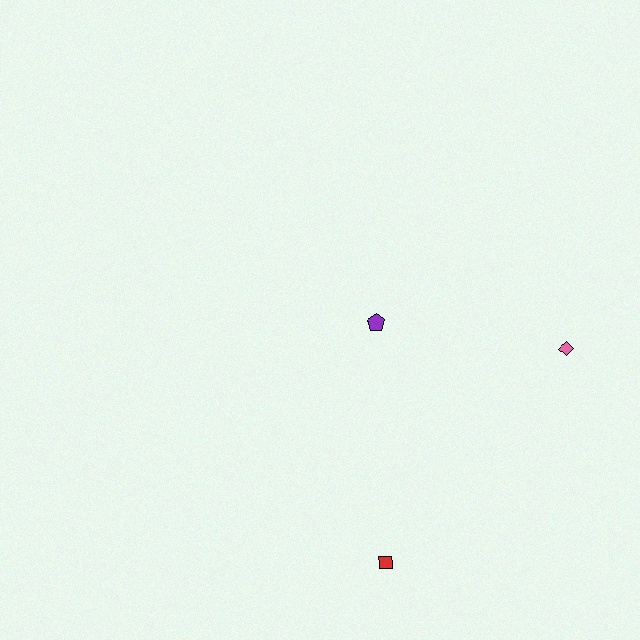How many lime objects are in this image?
There are no lime objects.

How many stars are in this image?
There are no stars.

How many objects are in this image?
There are 3 objects.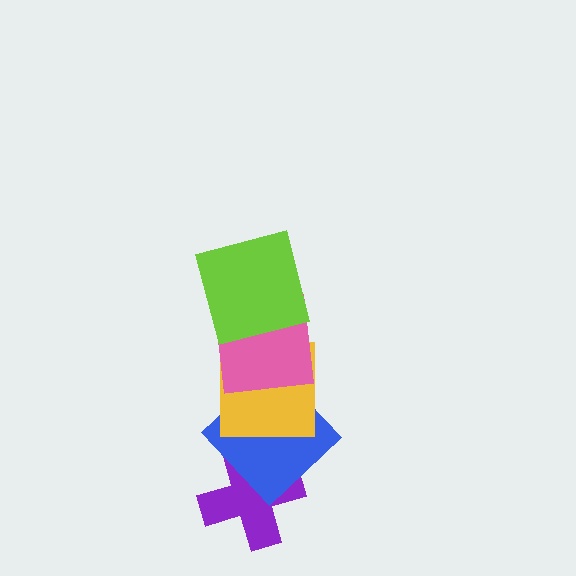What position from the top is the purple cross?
The purple cross is 5th from the top.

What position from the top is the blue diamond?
The blue diamond is 4th from the top.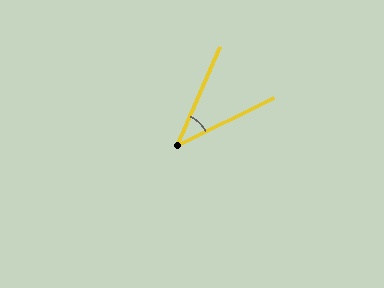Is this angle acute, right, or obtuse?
It is acute.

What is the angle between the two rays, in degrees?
Approximately 40 degrees.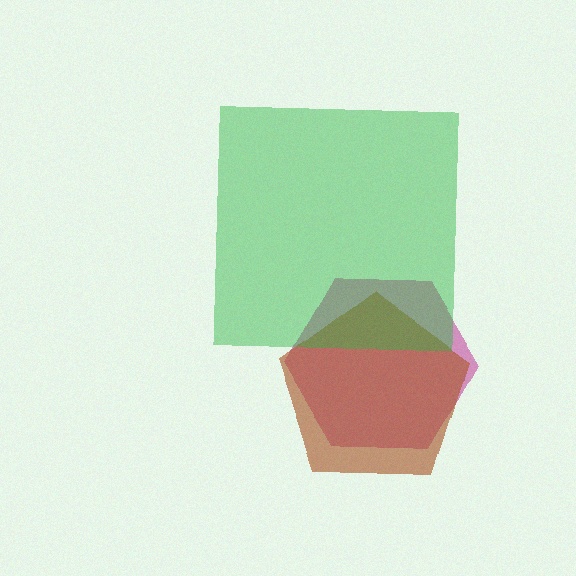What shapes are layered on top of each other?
The layered shapes are: a magenta hexagon, a brown pentagon, a green square.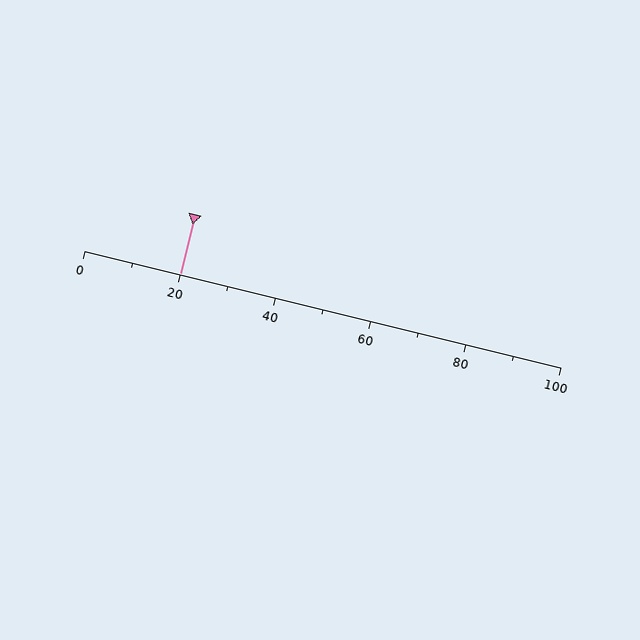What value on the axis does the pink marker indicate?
The marker indicates approximately 20.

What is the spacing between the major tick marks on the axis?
The major ticks are spaced 20 apart.